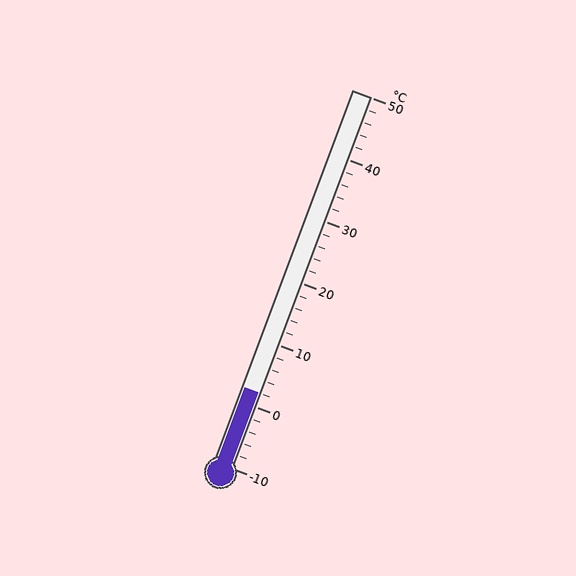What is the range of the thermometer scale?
The thermometer scale ranges from -10°C to 50°C.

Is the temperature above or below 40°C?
The temperature is below 40°C.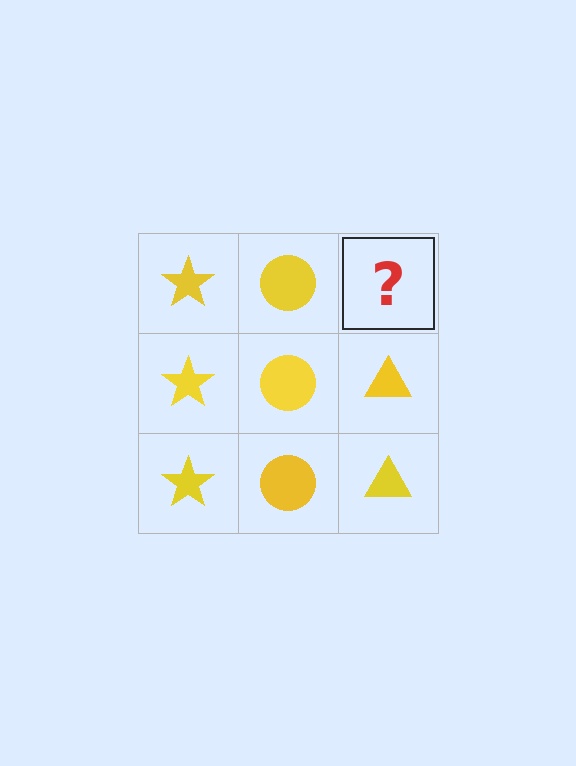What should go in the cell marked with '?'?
The missing cell should contain a yellow triangle.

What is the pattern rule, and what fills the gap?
The rule is that each column has a consistent shape. The gap should be filled with a yellow triangle.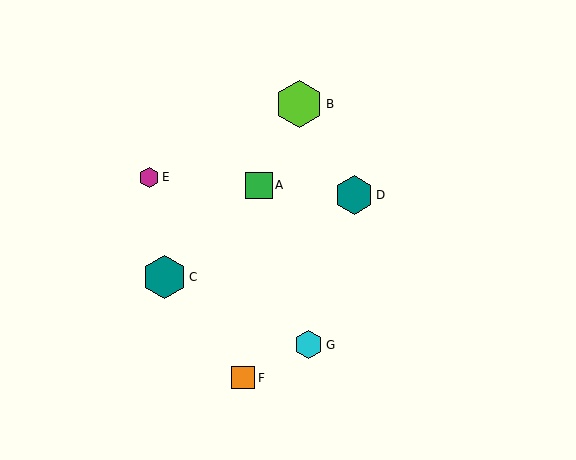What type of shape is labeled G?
Shape G is a cyan hexagon.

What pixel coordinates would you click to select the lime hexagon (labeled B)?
Click at (299, 104) to select the lime hexagon B.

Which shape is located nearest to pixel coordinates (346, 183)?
The teal hexagon (labeled D) at (354, 195) is nearest to that location.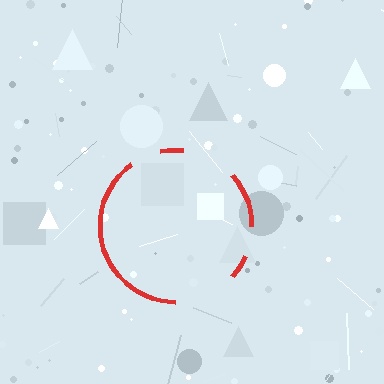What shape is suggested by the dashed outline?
The dashed outline suggests a circle.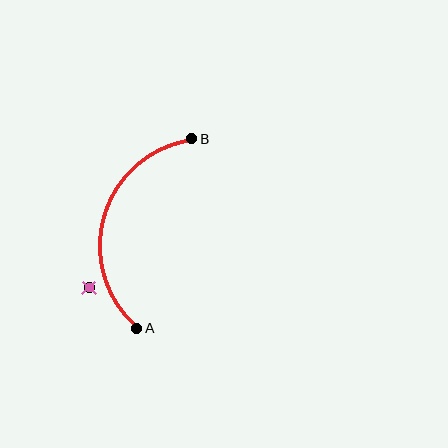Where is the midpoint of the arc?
The arc midpoint is the point on the curve farthest from the straight line joining A and B. It sits to the left of that line.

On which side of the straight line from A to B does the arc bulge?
The arc bulges to the left of the straight line connecting A and B.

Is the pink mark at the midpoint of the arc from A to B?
No — the pink mark does not lie on the arc at all. It sits slightly outside the curve.